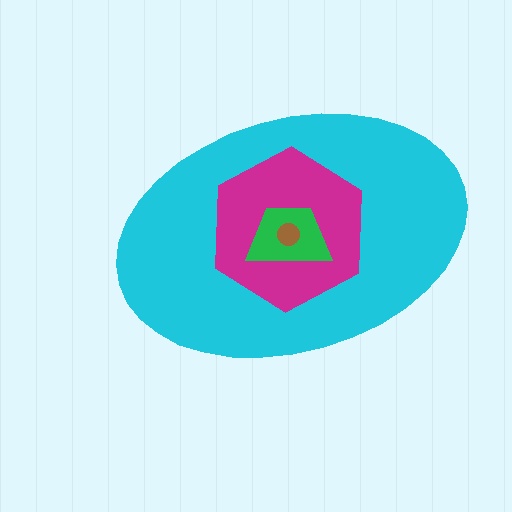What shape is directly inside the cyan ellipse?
The magenta hexagon.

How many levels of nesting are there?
4.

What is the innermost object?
The brown circle.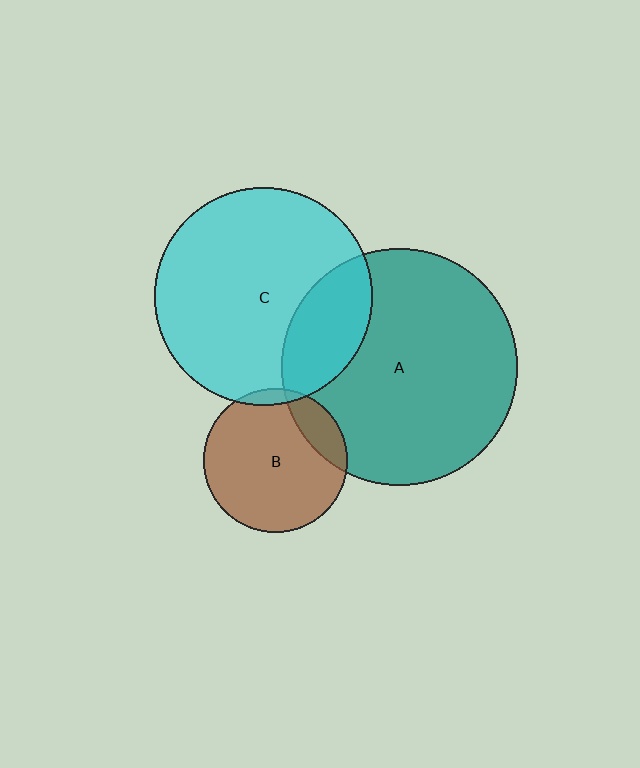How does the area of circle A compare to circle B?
Approximately 2.7 times.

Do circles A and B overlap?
Yes.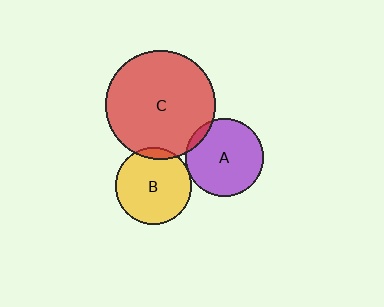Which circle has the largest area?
Circle C (red).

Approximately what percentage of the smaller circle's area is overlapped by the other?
Approximately 10%.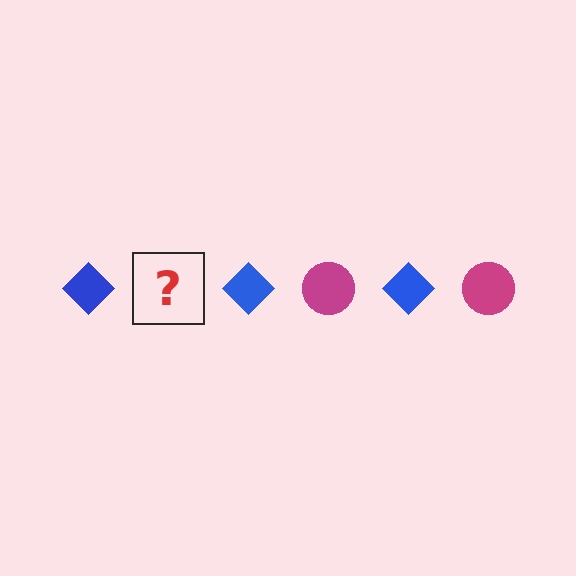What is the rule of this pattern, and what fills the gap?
The rule is that the pattern alternates between blue diamond and magenta circle. The gap should be filled with a magenta circle.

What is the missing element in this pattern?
The missing element is a magenta circle.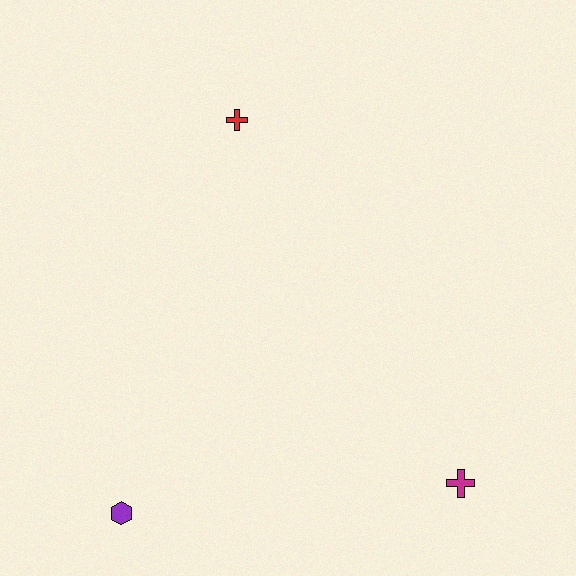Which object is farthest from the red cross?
The magenta cross is farthest from the red cross.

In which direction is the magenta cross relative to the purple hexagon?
The magenta cross is to the right of the purple hexagon.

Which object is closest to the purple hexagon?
The magenta cross is closest to the purple hexagon.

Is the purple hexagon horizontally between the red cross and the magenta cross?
No